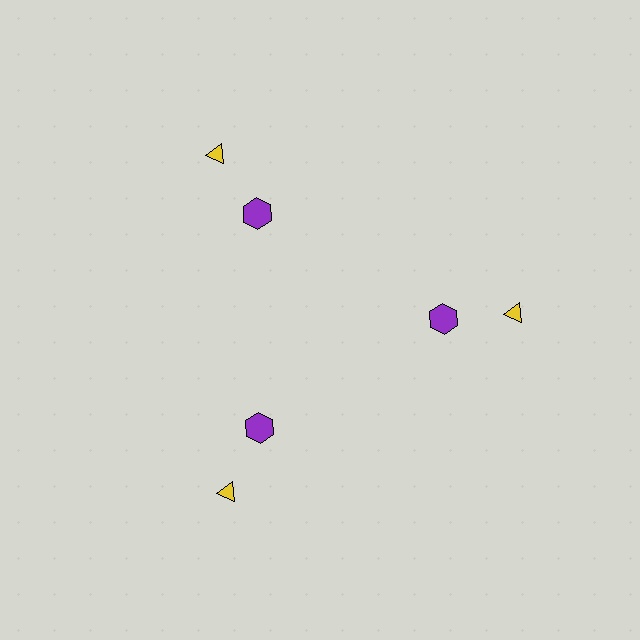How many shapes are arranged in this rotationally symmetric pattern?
There are 6 shapes, arranged in 3 groups of 2.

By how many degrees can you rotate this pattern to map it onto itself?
The pattern maps onto itself every 120 degrees of rotation.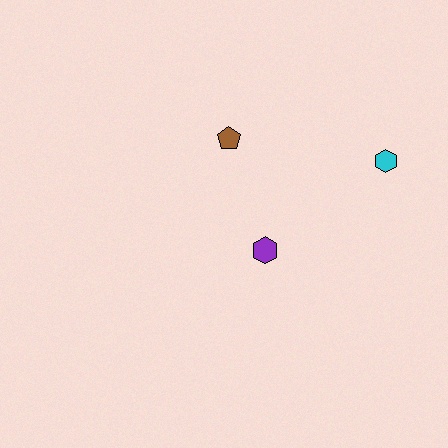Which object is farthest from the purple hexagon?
The cyan hexagon is farthest from the purple hexagon.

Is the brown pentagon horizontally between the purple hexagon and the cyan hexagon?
No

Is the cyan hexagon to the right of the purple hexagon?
Yes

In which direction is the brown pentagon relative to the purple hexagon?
The brown pentagon is above the purple hexagon.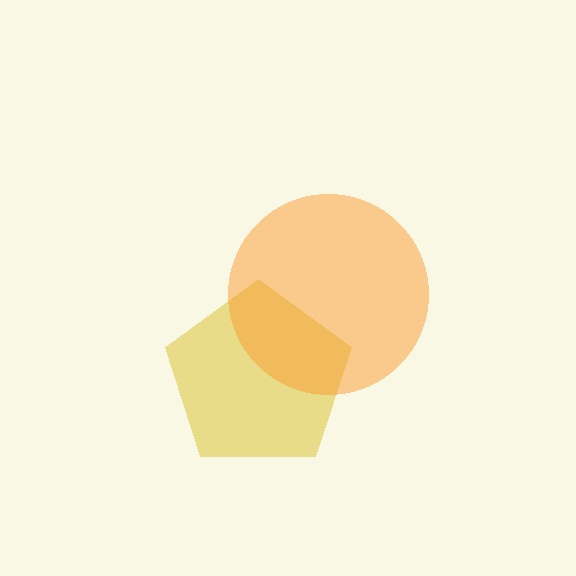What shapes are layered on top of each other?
The layered shapes are: a yellow pentagon, an orange circle.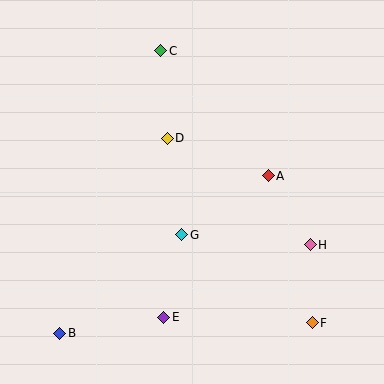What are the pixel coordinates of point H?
Point H is at (310, 245).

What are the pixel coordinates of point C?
Point C is at (161, 51).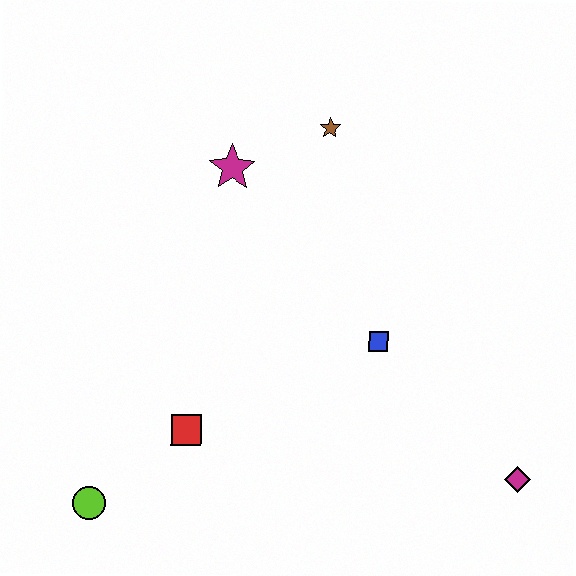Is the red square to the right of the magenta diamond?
No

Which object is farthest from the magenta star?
The magenta diamond is farthest from the magenta star.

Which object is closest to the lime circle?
The red square is closest to the lime circle.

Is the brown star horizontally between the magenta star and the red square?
No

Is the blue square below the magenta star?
Yes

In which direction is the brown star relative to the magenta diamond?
The brown star is above the magenta diamond.